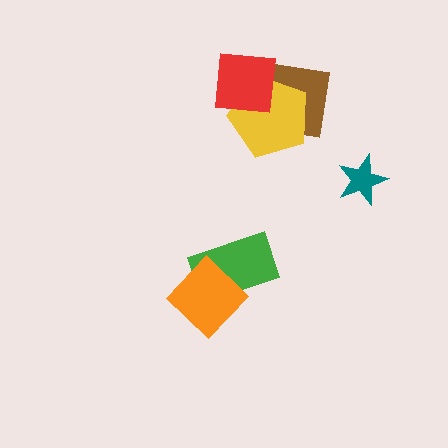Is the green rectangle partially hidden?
Yes, it is partially covered by another shape.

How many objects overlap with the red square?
2 objects overlap with the red square.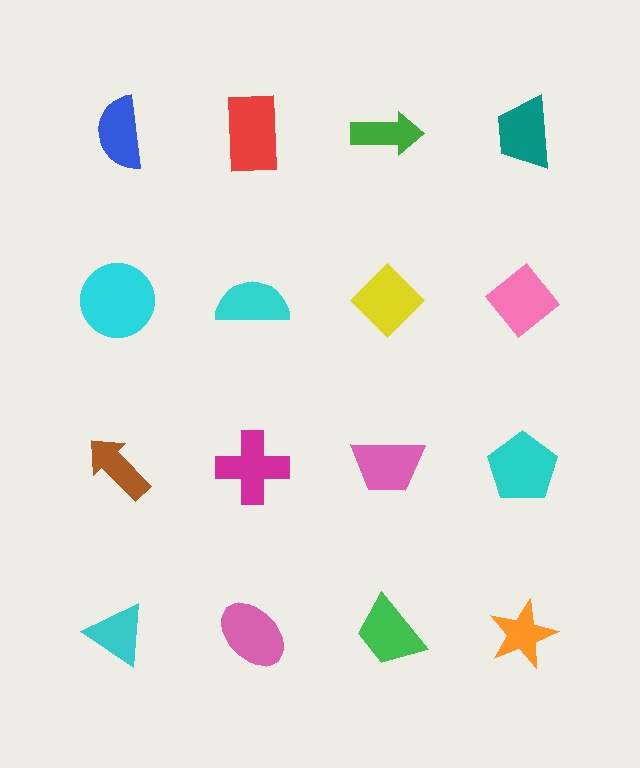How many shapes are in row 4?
4 shapes.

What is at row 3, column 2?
A magenta cross.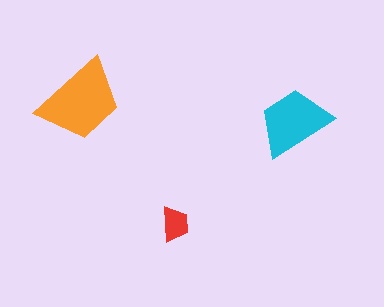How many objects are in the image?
There are 3 objects in the image.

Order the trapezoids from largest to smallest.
the orange one, the cyan one, the red one.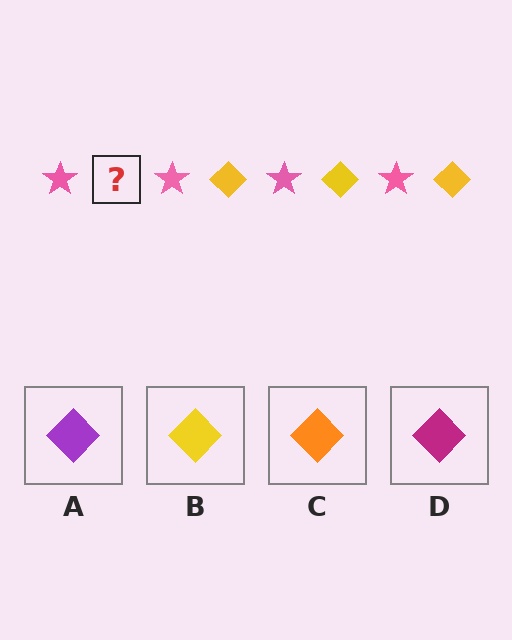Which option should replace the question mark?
Option B.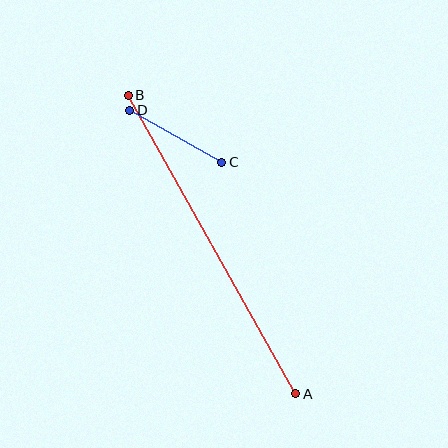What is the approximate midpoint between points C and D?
The midpoint is at approximately (176, 136) pixels.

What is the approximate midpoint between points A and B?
The midpoint is at approximately (212, 244) pixels.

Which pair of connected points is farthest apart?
Points A and B are farthest apart.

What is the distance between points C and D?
The distance is approximately 106 pixels.